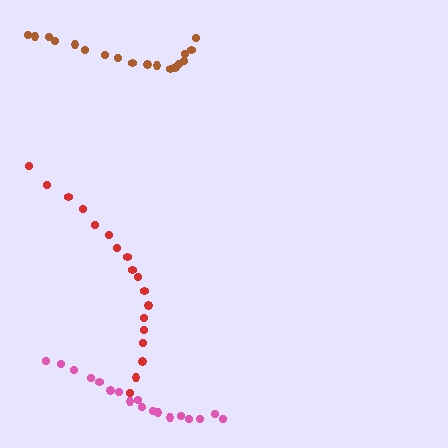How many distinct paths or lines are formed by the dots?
There are 3 distinct paths.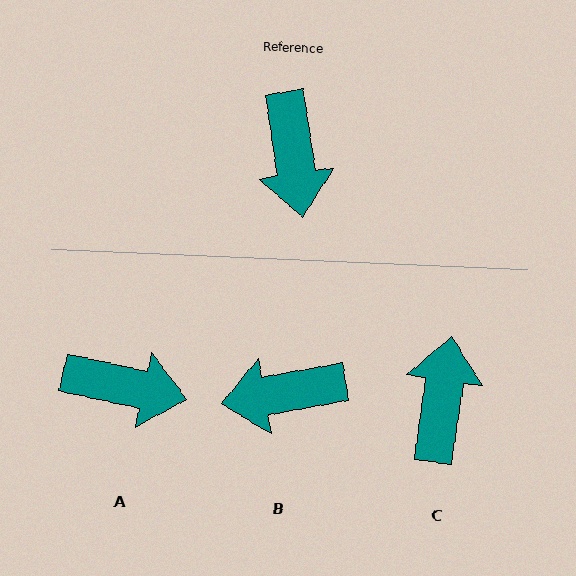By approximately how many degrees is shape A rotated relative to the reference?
Approximately 69 degrees counter-clockwise.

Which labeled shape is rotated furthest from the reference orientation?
C, about 163 degrees away.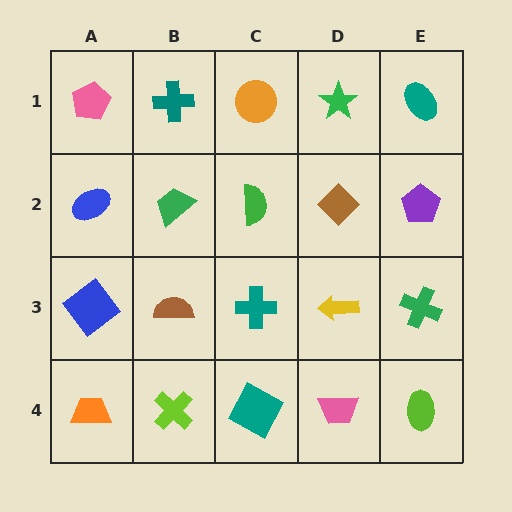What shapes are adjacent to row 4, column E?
A green cross (row 3, column E), a pink trapezoid (row 4, column D).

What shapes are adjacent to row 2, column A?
A pink pentagon (row 1, column A), a blue diamond (row 3, column A), a green trapezoid (row 2, column B).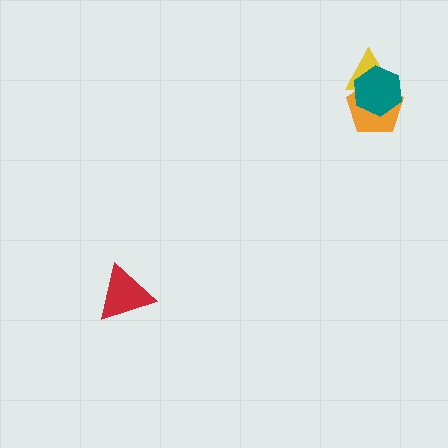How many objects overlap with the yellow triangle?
2 objects overlap with the yellow triangle.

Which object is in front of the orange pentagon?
The teal hexagon is in front of the orange pentagon.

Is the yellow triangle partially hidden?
Yes, it is partially covered by another shape.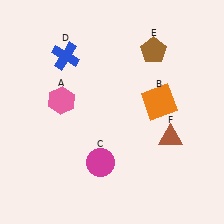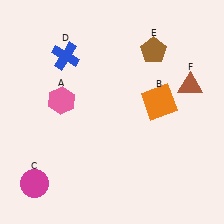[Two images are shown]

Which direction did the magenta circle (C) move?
The magenta circle (C) moved left.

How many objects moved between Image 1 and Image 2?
2 objects moved between the two images.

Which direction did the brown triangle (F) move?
The brown triangle (F) moved up.